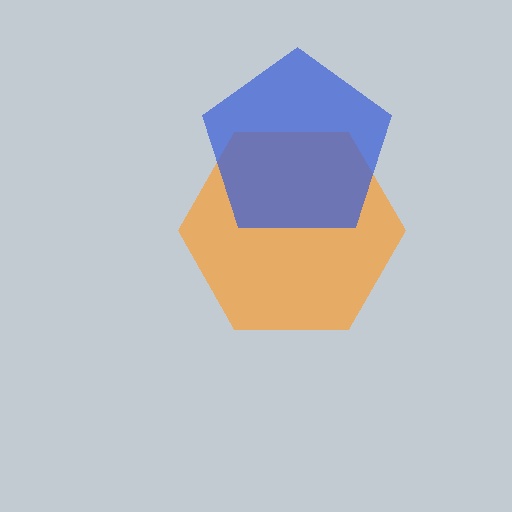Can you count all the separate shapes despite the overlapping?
Yes, there are 2 separate shapes.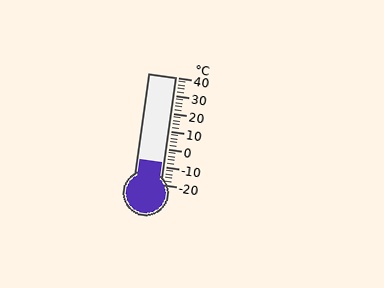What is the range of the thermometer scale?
The thermometer scale ranges from -20°C to 40°C.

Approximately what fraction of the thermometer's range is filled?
The thermometer is filled to approximately 20% of its range.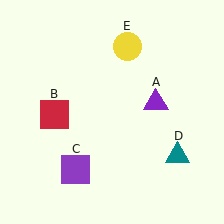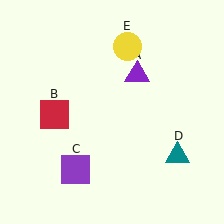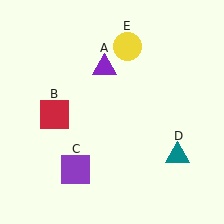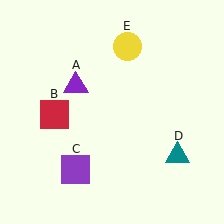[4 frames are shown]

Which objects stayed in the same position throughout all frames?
Red square (object B) and purple square (object C) and teal triangle (object D) and yellow circle (object E) remained stationary.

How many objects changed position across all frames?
1 object changed position: purple triangle (object A).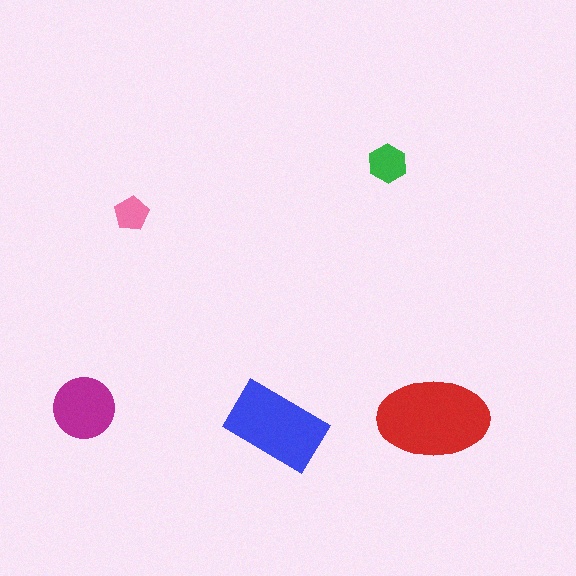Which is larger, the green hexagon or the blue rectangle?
The blue rectangle.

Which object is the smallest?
The pink pentagon.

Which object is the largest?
The red ellipse.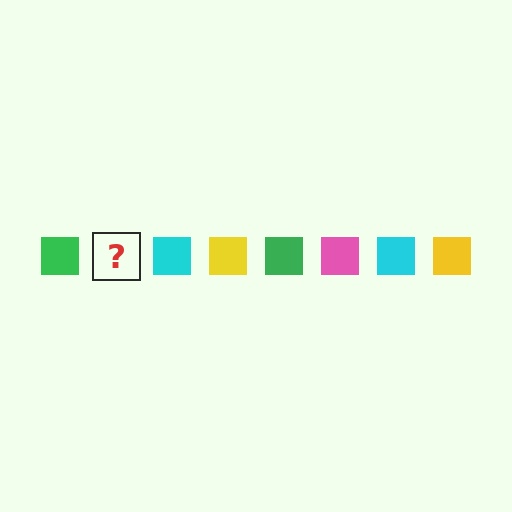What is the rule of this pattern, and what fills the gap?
The rule is that the pattern cycles through green, pink, cyan, yellow squares. The gap should be filled with a pink square.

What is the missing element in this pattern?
The missing element is a pink square.